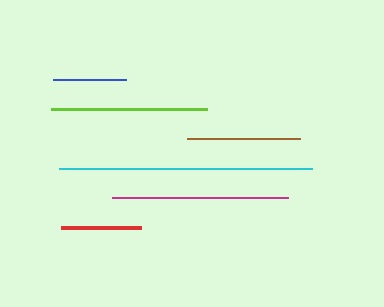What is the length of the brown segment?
The brown segment is approximately 113 pixels long.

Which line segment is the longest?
The cyan line is the longest at approximately 252 pixels.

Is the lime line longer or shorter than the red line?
The lime line is longer than the red line.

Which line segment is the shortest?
The blue line is the shortest at approximately 73 pixels.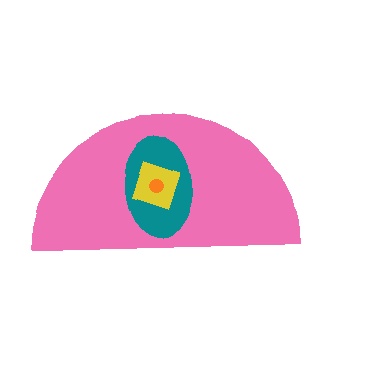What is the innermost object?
The orange circle.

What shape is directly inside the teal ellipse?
The yellow diamond.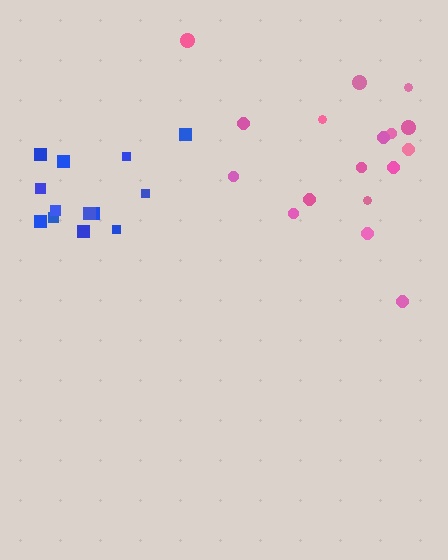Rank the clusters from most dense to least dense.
blue, pink.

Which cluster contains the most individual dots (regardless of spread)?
Pink (17).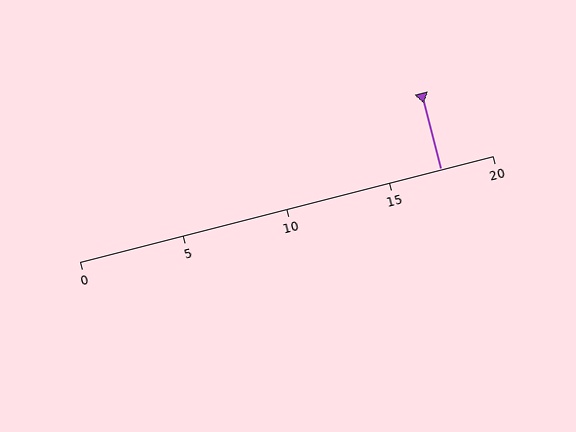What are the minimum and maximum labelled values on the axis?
The axis runs from 0 to 20.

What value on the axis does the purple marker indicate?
The marker indicates approximately 17.5.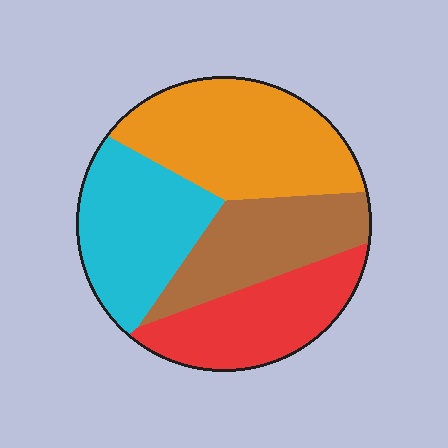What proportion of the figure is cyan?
Cyan covers 25% of the figure.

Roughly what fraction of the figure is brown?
Brown takes up about one fifth (1/5) of the figure.